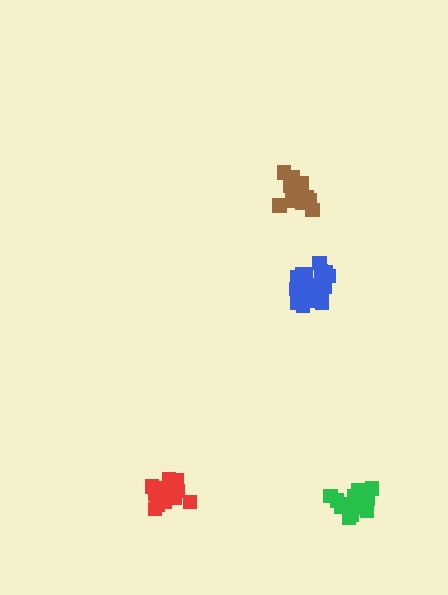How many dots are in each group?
Group 1: 19 dots, Group 2: 15 dots, Group 3: 21 dots, Group 4: 19 dots (74 total).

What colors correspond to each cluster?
The clusters are colored: green, brown, blue, red.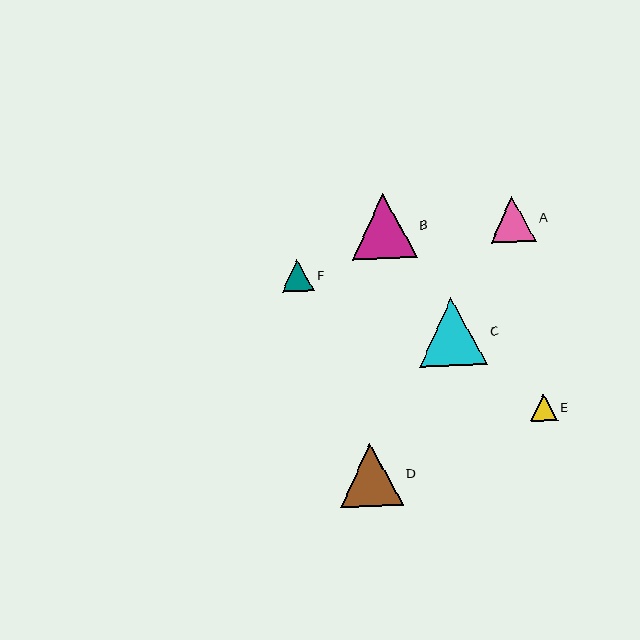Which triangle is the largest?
Triangle C is the largest with a size of approximately 68 pixels.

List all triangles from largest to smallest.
From largest to smallest: C, B, D, A, F, E.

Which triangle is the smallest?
Triangle E is the smallest with a size of approximately 27 pixels.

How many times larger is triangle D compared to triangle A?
Triangle D is approximately 1.4 times the size of triangle A.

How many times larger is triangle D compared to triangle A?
Triangle D is approximately 1.4 times the size of triangle A.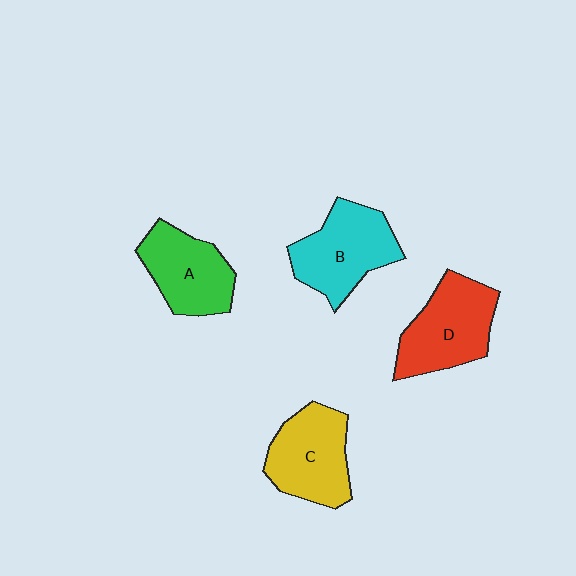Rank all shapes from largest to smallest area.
From largest to smallest: B (cyan), D (red), C (yellow), A (green).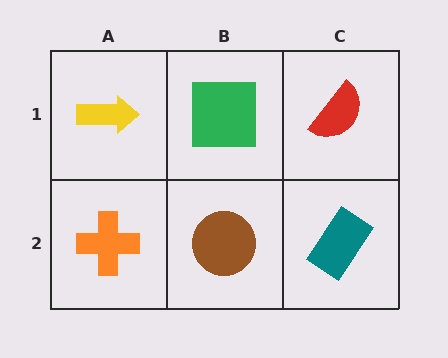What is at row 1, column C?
A red semicircle.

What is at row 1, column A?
A yellow arrow.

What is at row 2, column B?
A brown circle.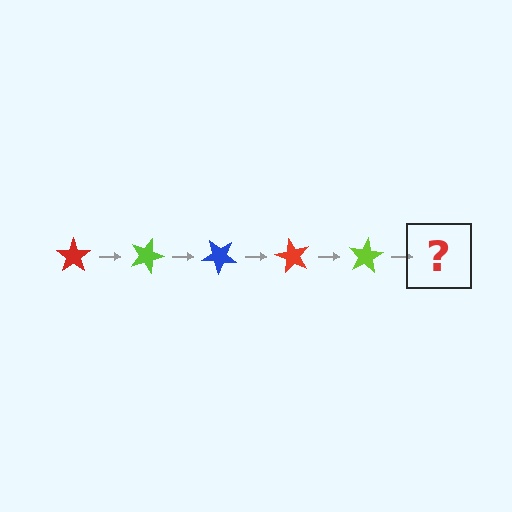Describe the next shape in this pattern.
It should be a blue star, rotated 100 degrees from the start.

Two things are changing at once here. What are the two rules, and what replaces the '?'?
The two rules are that it rotates 20 degrees each step and the color cycles through red, lime, and blue. The '?' should be a blue star, rotated 100 degrees from the start.